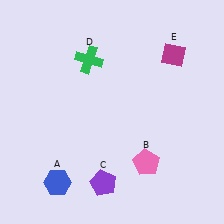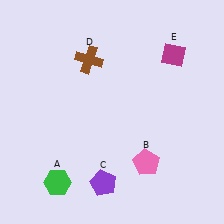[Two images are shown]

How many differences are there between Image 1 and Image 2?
There are 2 differences between the two images.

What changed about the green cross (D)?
In Image 1, D is green. In Image 2, it changed to brown.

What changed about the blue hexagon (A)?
In Image 1, A is blue. In Image 2, it changed to green.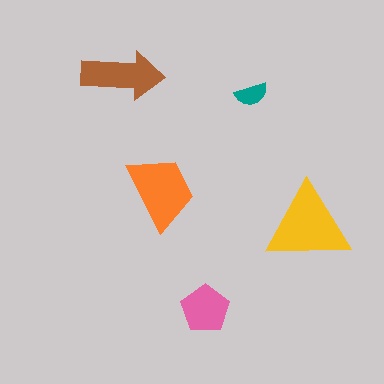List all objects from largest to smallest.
The yellow triangle, the orange trapezoid, the brown arrow, the pink pentagon, the teal semicircle.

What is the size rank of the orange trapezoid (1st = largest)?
2nd.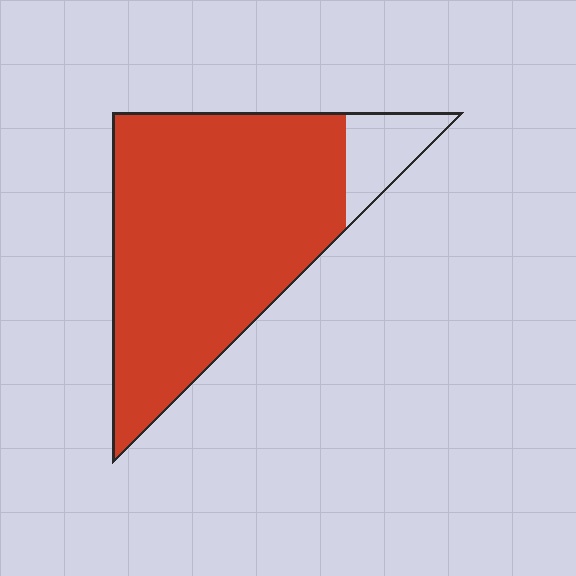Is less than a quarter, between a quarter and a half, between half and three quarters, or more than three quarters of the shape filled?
More than three quarters.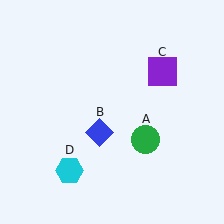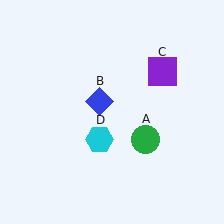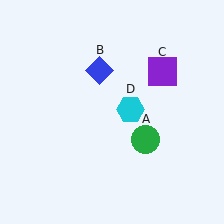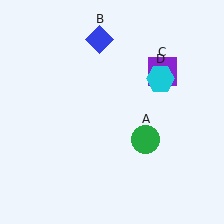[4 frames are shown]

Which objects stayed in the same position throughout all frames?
Green circle (object A) and purple square (object C) remained stationary.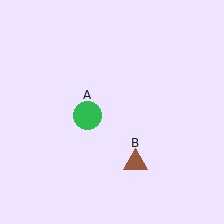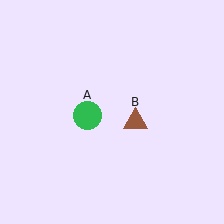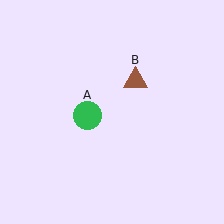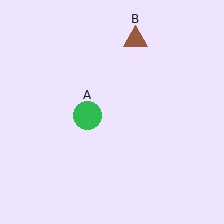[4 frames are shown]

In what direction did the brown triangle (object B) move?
The brown triangle (object B) moved up.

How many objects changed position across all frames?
1 object changed position: brown triangle (object B).